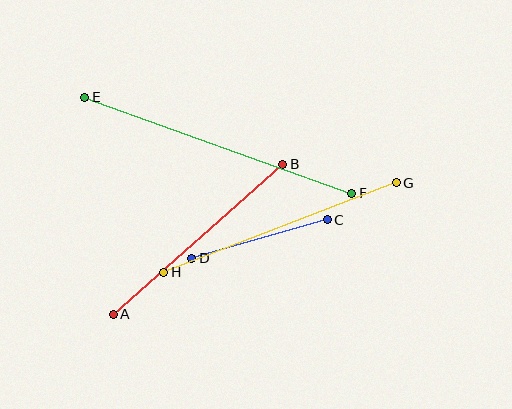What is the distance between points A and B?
The distance is approximately 226 pixels.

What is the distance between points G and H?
The distance is approximately 249 pixels.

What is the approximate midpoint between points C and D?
The midpoint is at approximately (260, 239) pixels.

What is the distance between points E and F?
The distance is approximately 284 pixels.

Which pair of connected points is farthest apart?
Points E and F are farthest apart.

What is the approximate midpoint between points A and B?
The midpoint is at approximately (198, 239) pixels.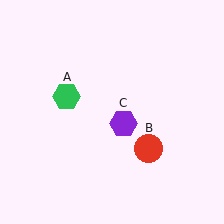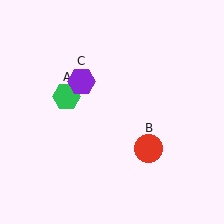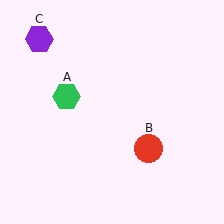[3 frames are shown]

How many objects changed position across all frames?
1 object changed position: purple hexagon (object C).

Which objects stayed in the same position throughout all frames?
Green hexagon (object A) and red circle (object B) remained stationary.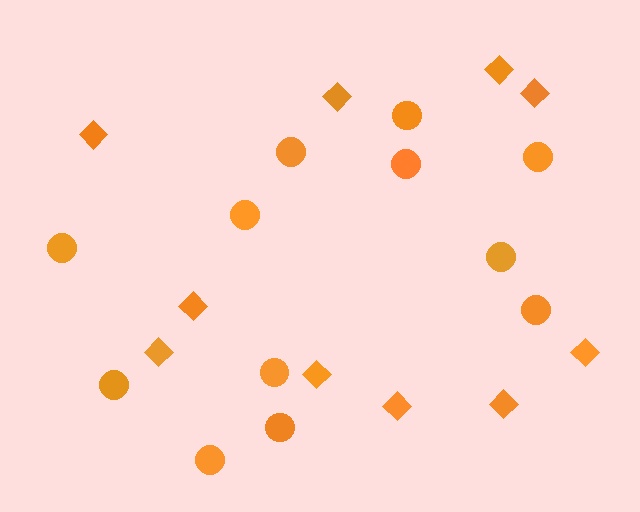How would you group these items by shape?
There are 2 groups: one group of circles (12) and one group of diamonds (10).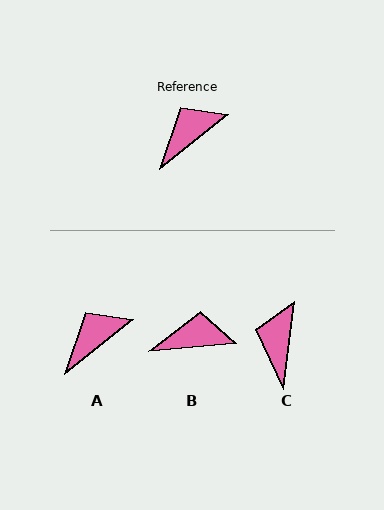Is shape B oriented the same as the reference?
No, it is off by about 34 degrees.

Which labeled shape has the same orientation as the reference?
A.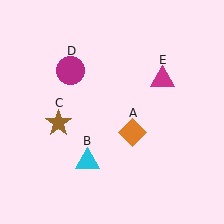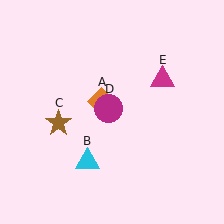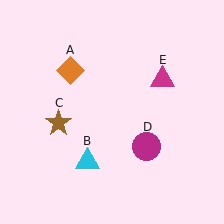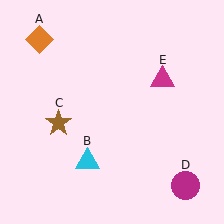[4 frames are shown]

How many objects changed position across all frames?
2 objects changed position: orange diamond (object A), magenta circle (object D).